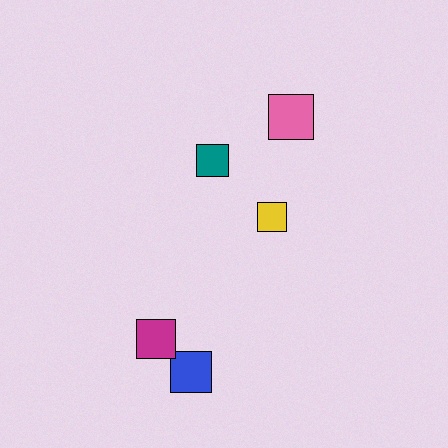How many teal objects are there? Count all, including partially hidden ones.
There is 1 teal object.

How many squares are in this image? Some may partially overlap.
There are 5 squares.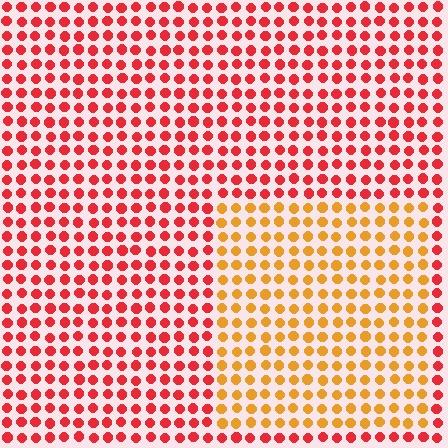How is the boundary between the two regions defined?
The boundary is defined purely by a slight shift in hue (about 41 degrees). Spacing, size, and orientation are identical on both sides.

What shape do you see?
I see a rectangle.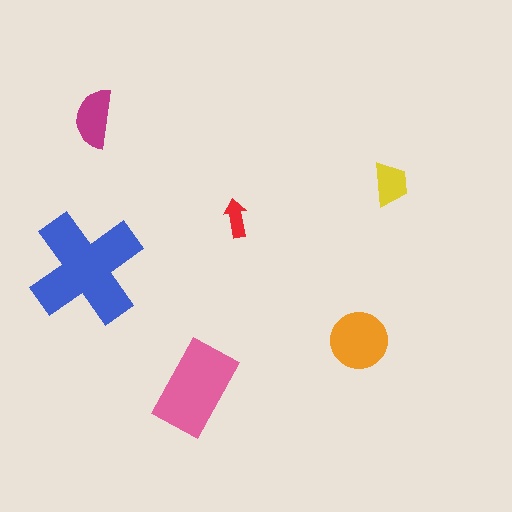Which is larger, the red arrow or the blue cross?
The blue cross.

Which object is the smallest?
The red arrow.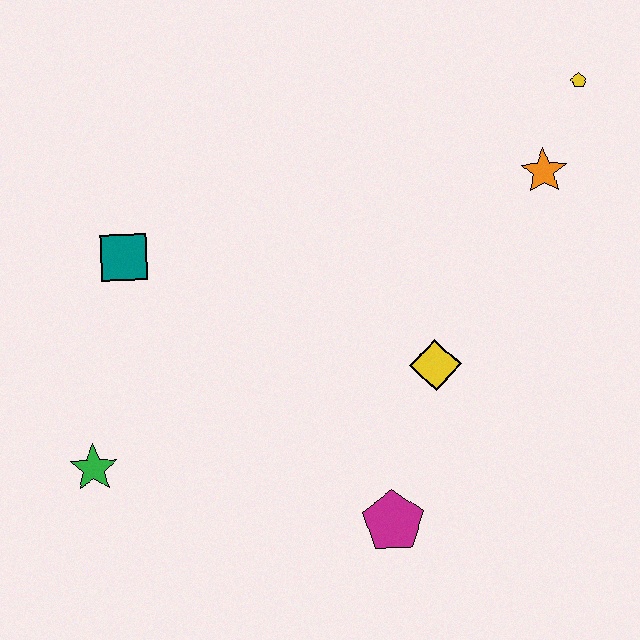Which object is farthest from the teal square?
The yellow pentagon is farthest from the teal square.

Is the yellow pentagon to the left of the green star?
No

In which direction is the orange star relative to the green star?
The orange star is to the right of the green star.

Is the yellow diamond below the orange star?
Yes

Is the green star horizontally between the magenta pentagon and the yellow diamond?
No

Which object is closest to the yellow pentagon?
The orange star is closest to the yellow pentagon.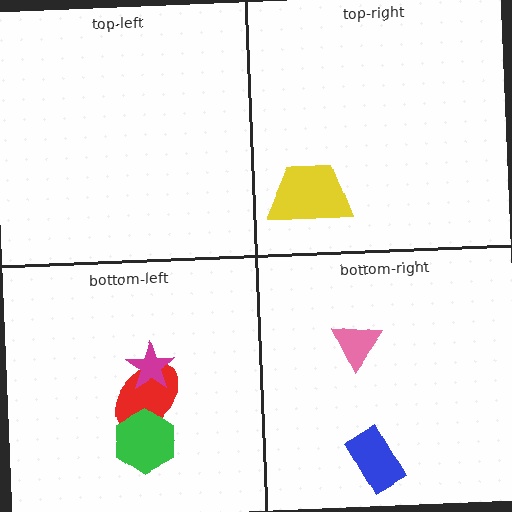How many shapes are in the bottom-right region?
2.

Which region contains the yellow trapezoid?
The top-right region.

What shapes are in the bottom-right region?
The blue rectangle, the pink triangle.